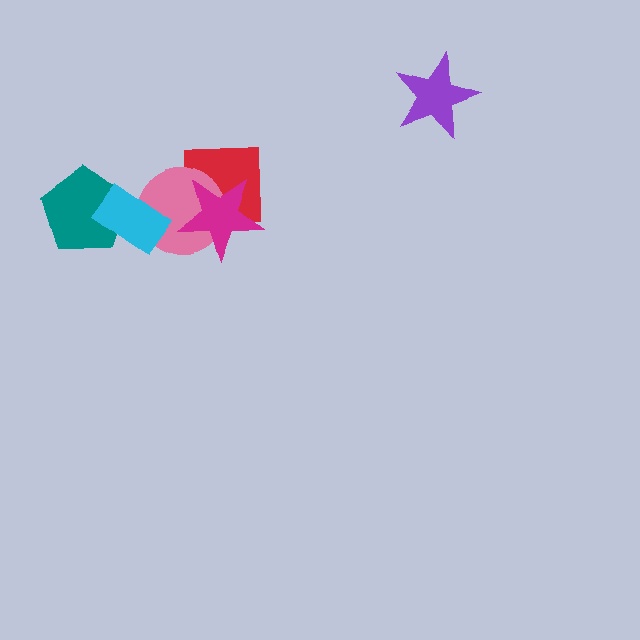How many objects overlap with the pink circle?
3 objects overlap with the pink circle.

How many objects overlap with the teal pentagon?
1 object overlaps with the teal pentagon.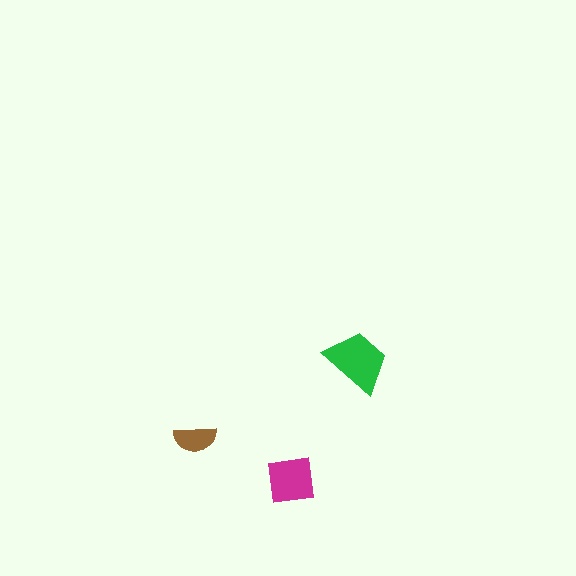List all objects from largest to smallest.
The green trapezoid, the magenta square, the brown semicircle.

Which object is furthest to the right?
The green trapezoid is rightmost.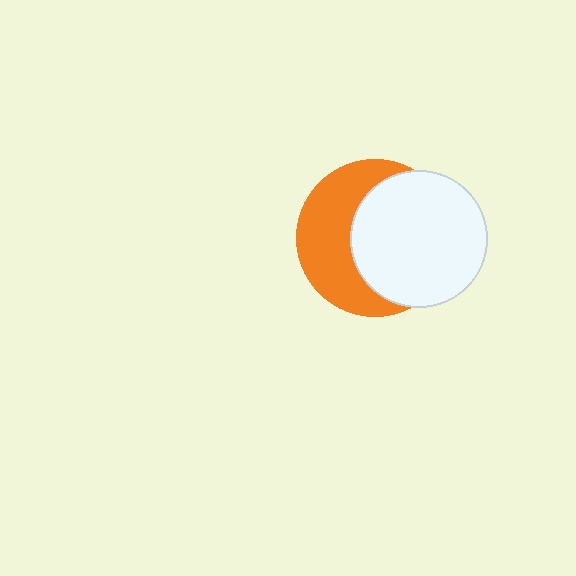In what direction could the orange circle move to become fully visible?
The orange circle could move left. That would shift it out from behind the white circle entirely.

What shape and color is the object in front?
The object in front is a white circle.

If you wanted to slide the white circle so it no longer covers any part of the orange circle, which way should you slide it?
Slide it right — that is the most direct way to separate the two shapes.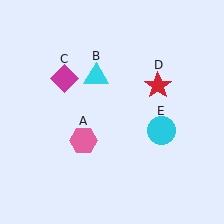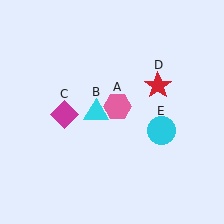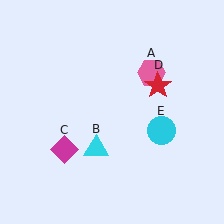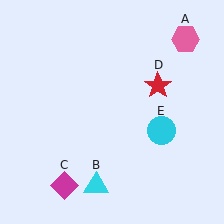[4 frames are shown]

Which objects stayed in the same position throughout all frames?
Red star (object D) and cyan circle (object E) remained stationary.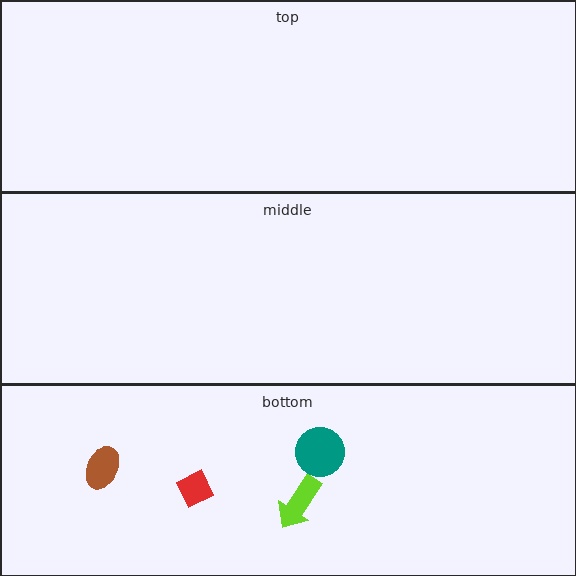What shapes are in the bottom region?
The red diamond, the lime arrow, the teal circle, the brown ellipse.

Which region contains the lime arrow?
The bottom region.